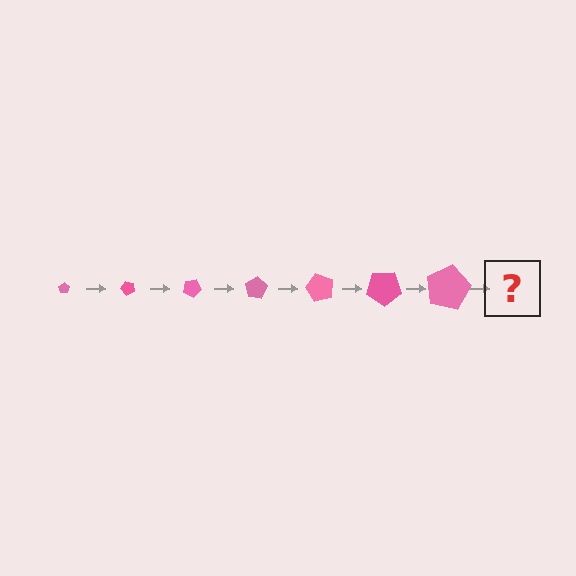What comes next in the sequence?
The next element should be a pentagon, larger than the previous one and rotated 350 degrees from the start.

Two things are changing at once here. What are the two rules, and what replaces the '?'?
The two rules are that the pentagon grows larger each step and it rotates 50 degrees each step. The '?' should be a pentagon, larger than the previous one and rotated 350 degrees from the start.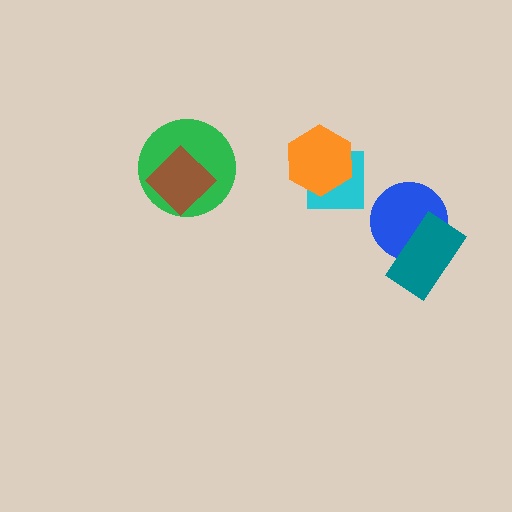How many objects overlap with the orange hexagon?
1 object overlaps with the orange hexagon.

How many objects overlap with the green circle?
1 object overlaps with the green circle.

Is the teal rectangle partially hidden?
No, no other shape covers it.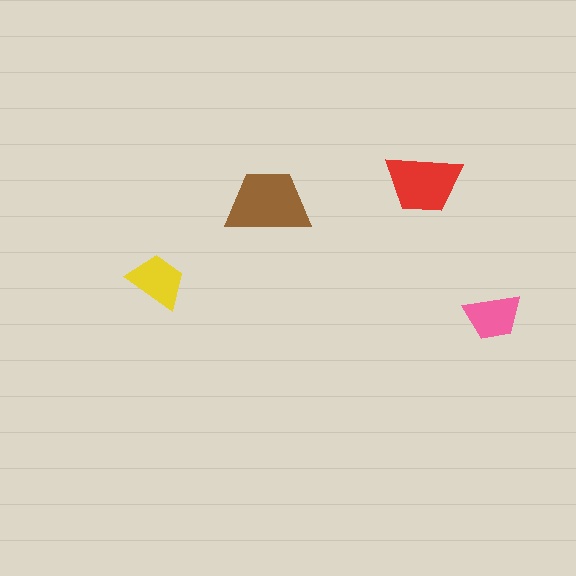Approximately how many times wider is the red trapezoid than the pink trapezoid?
About 1.5 times wider.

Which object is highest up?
The red trapezoid is topmost.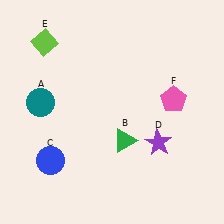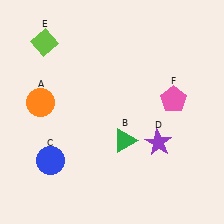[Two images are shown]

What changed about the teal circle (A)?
In Image 1, A is teal. In Image 2, it changed to orange.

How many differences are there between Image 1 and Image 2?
There is 1 difference between the two images.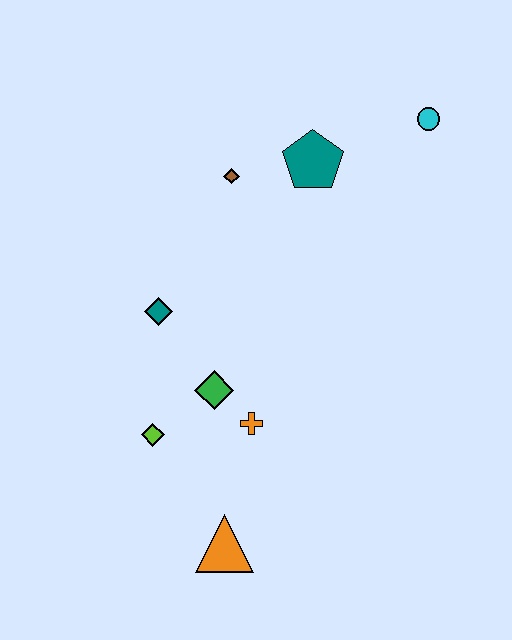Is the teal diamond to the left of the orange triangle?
Yes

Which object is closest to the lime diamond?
The green diamond is closest to the lime diamond.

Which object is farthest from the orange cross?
The cyan circle is farthest from the orange cross.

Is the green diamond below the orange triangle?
No